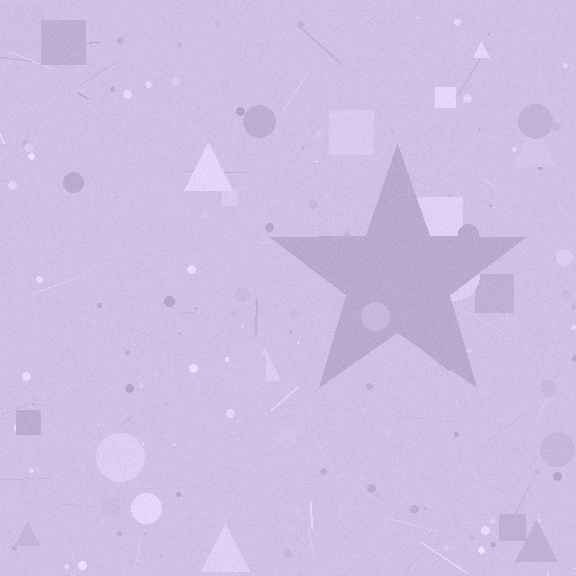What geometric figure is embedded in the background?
A star is embedded in the background.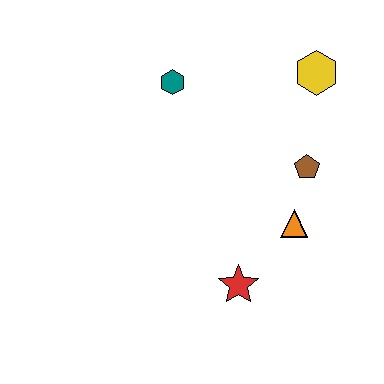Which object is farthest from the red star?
The yellow hexagon is farthest from the red star.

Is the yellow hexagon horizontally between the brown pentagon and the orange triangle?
No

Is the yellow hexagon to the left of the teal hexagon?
No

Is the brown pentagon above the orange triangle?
Yes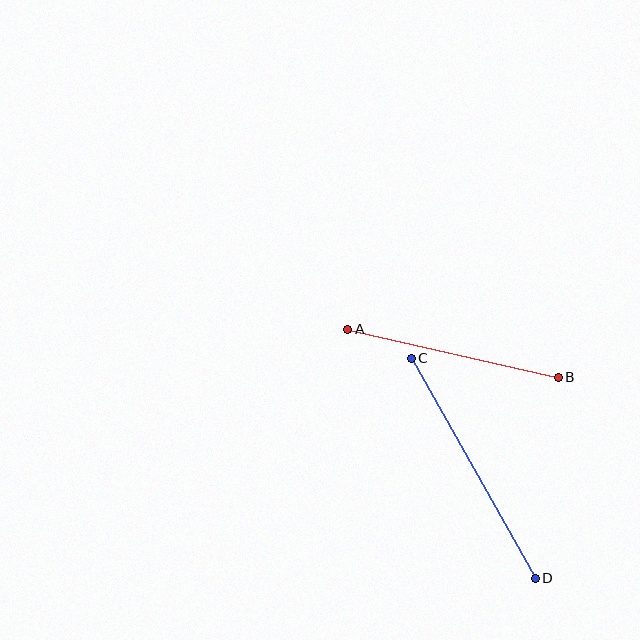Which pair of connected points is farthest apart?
Points C and D are farthest apart.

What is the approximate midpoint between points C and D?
The midpoint is at approximately (473, 468) pixels.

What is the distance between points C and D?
The distance is approximately 253 pixels.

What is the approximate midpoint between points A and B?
The midpoint is at approximately (453, 353) pixels.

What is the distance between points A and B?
The distance is approximately 216 pixels.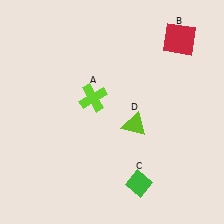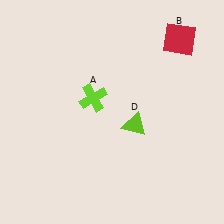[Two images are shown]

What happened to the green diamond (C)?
The green diamond (C) was removed in Image 2. It was in the bottom-right area of Image 1.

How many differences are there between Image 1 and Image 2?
There is 1 difference between the two images.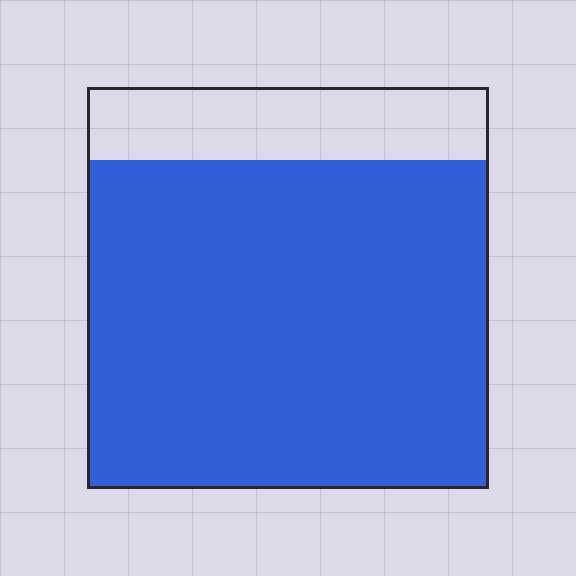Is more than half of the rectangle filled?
Yes.